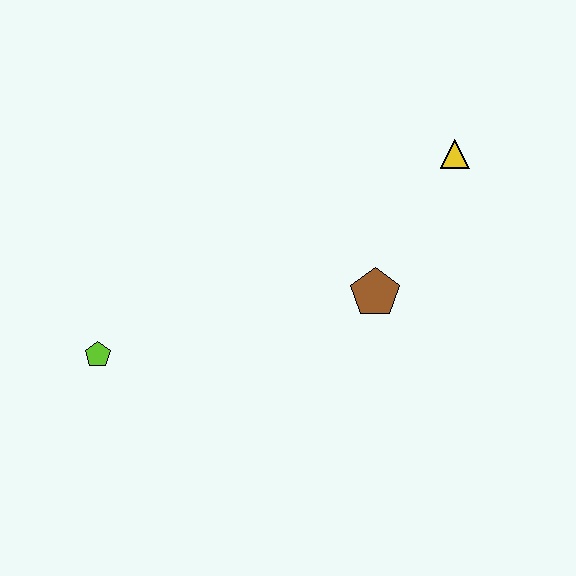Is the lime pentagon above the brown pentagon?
No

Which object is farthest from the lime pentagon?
The yellow triangle is farthest from the lime pentagon.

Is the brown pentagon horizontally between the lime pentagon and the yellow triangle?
Yes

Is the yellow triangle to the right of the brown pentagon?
Yes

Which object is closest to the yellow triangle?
The brown pentagon is closest to the yellow triangle.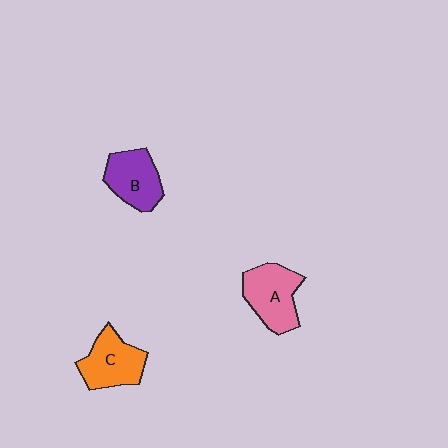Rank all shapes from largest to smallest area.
From largest to smallest: A (pink), C (orange), B (purple).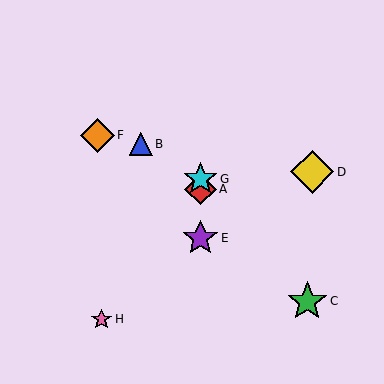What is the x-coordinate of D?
Object D is at x≈312.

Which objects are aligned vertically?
Objects A, E, G are aligned vertically.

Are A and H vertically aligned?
No, A is at x≈200 and H is at x≈101.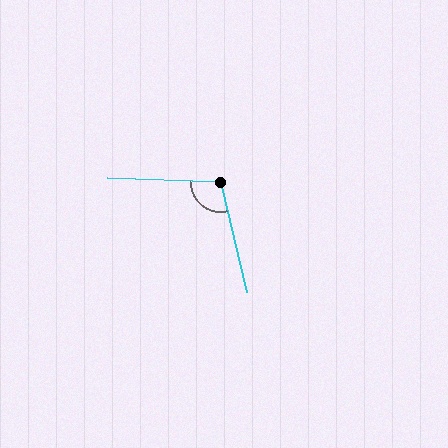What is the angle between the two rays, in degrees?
Approximately 105 degrees.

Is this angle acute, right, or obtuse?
It is obtuse.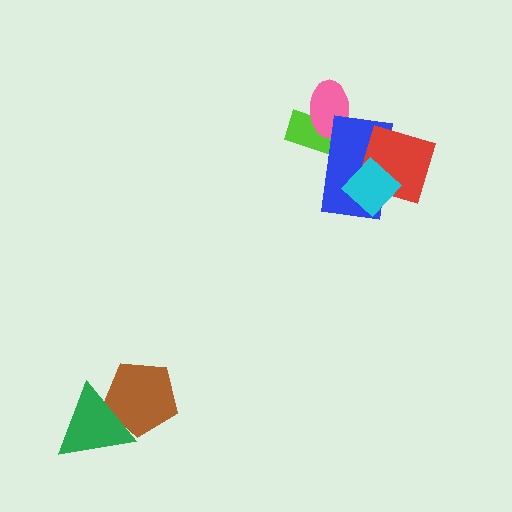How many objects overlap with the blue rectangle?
4 objects overlap with the blue rectangle.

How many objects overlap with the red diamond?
2 objects overlap with the red diamond.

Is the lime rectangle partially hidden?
Yes, it is partially covered by another shape.